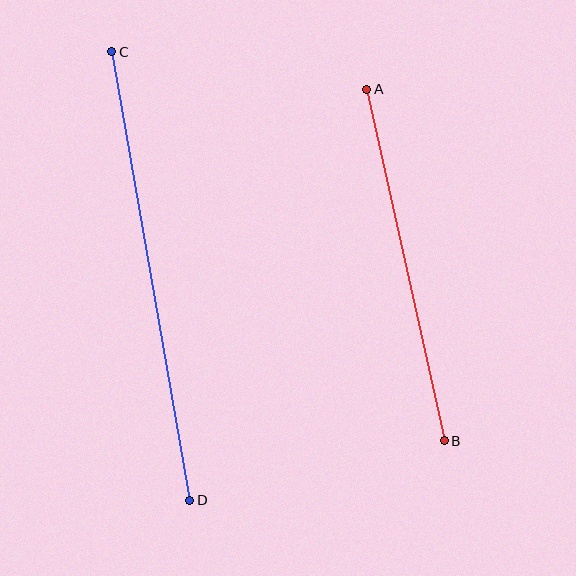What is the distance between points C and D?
The distance is approximately 455 pixels.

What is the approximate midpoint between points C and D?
The midpoint is at approximately (151, 276) pixels.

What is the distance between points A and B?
The distance is approximately 360 pixels.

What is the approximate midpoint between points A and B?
The midpoint is at approximately (405, 265) pixels.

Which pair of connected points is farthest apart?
Points C and D are farthest apart.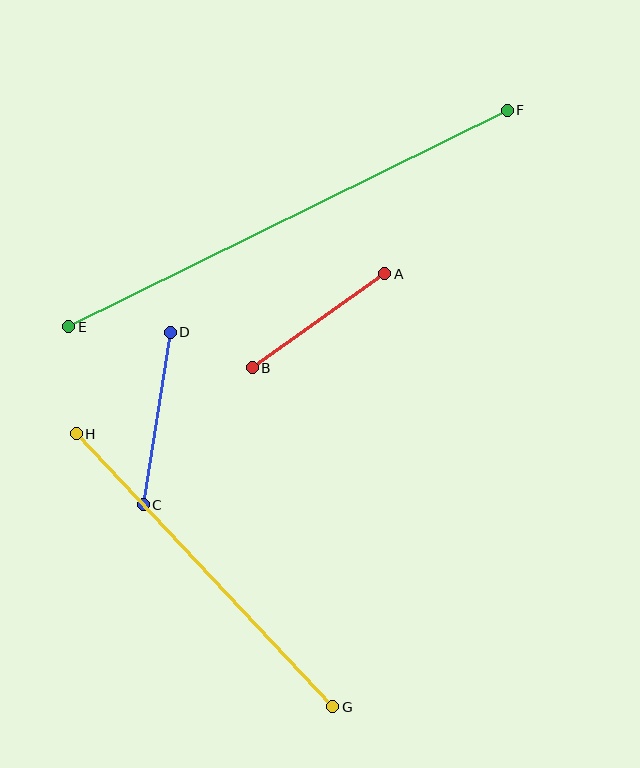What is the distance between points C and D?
The distance is approximately 175 pixels.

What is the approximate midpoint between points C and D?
The midpoint is at approximately (157, 418) pixels.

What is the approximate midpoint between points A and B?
The midpoint is at approximately (318, 321) pixels.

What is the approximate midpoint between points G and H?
The midpoint is at approximately (204, 570) pixels.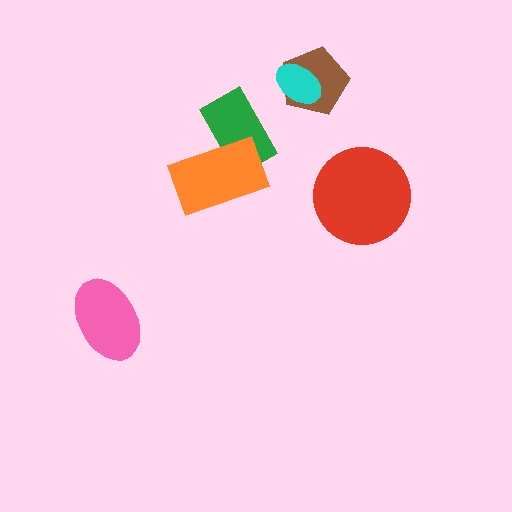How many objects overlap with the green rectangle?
1 object overlaps with the green rectangle.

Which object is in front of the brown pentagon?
The cyan ellipse is in front of the brown pentagon.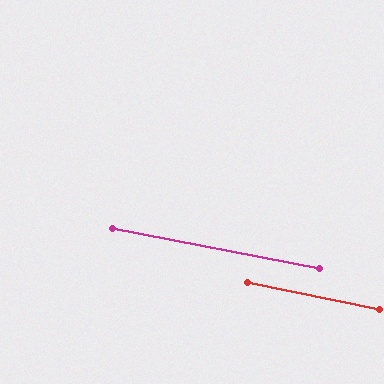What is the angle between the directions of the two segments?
Approximately 1 degree.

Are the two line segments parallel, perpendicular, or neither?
Parallel — their directions differ by only 0.6°.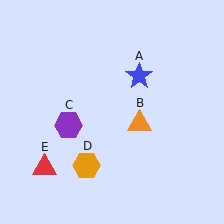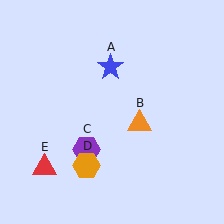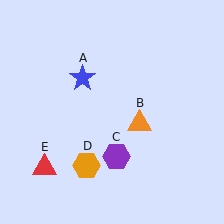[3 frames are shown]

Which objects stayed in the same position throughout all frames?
Orange triangle (object B) and orange hexagon (object D) and red triangle (object E) remained stationary.